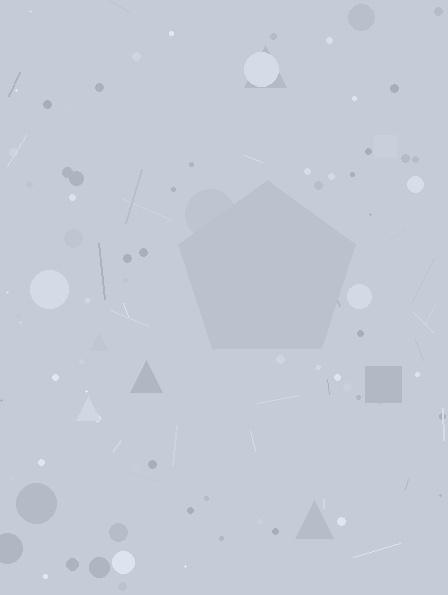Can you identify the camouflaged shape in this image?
The camouflaged shape is a pentagon.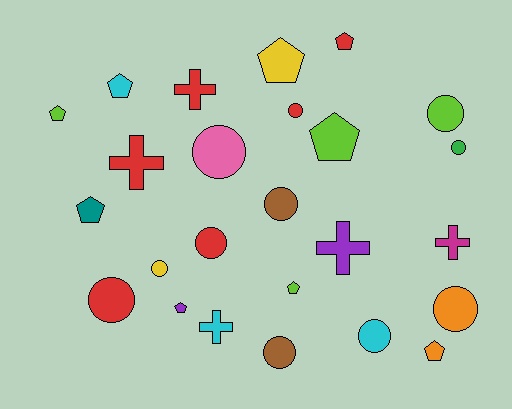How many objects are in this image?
There are 25 objects.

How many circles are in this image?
There are 11 circles.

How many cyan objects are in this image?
There are 3 cyan objects.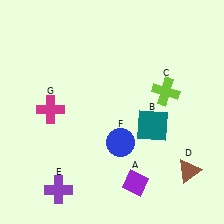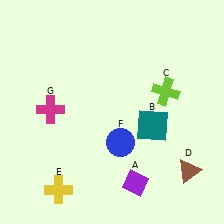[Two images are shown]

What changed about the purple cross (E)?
In Image 1, E is purple. In Image 2, it changed to yellow.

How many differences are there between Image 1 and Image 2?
There is 1 difference between the two images.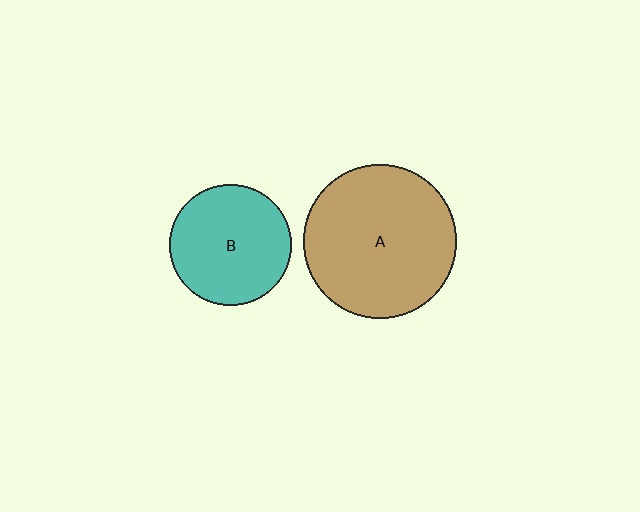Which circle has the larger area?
Circle A (brown).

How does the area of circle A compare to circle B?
Approximately 1.6 times.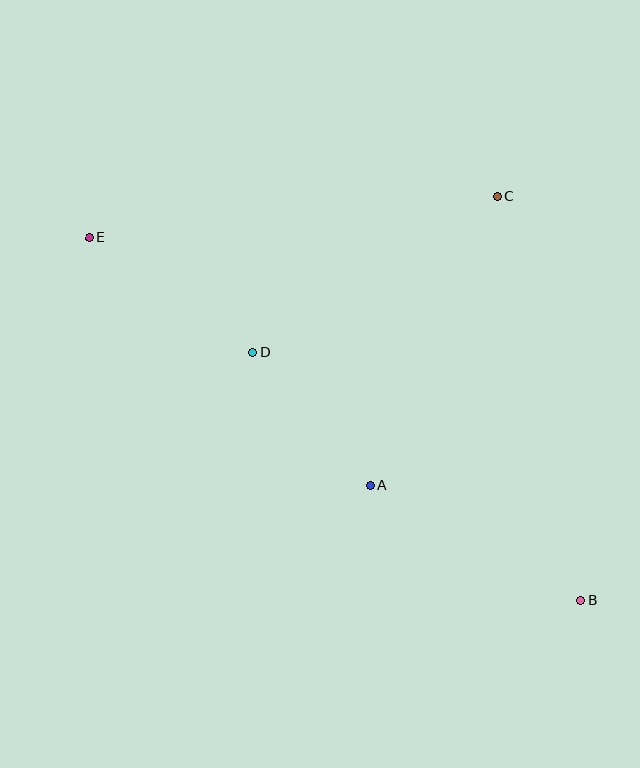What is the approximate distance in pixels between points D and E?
The distance between D and E is approximately 200 pixels.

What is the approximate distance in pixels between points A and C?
The distance between A and C is approximately 316 pixels.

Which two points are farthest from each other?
Points B and E are farthest from each other.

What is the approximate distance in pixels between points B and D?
The distance between B and D is approximately 412 pixels.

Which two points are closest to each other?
Points A and D are closest to each other.